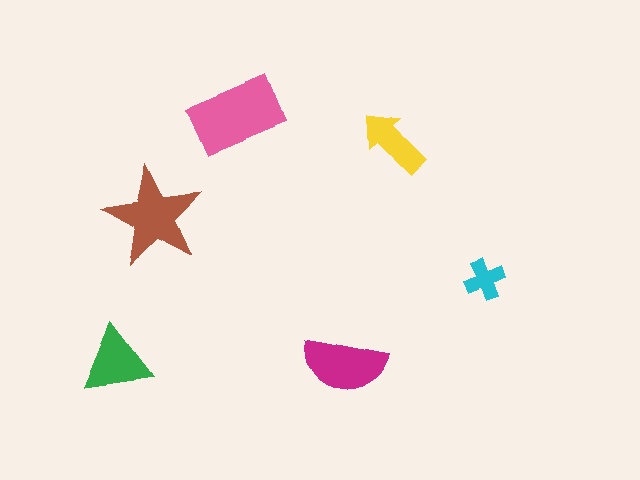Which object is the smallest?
The cyan cross.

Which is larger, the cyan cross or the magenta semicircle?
The magenta semicircle.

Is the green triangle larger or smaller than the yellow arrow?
Larger.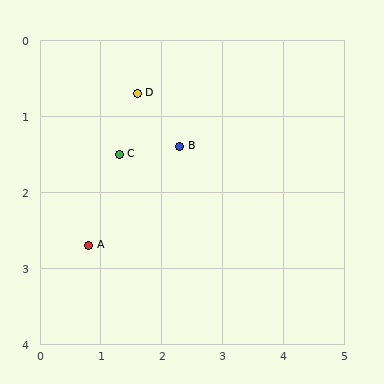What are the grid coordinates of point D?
Point D is at approximately (1.6, 0.7).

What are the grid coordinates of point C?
Point C is at approximately (1.3, 1.5).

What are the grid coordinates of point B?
Point B is at approximately (2.3, 1.4).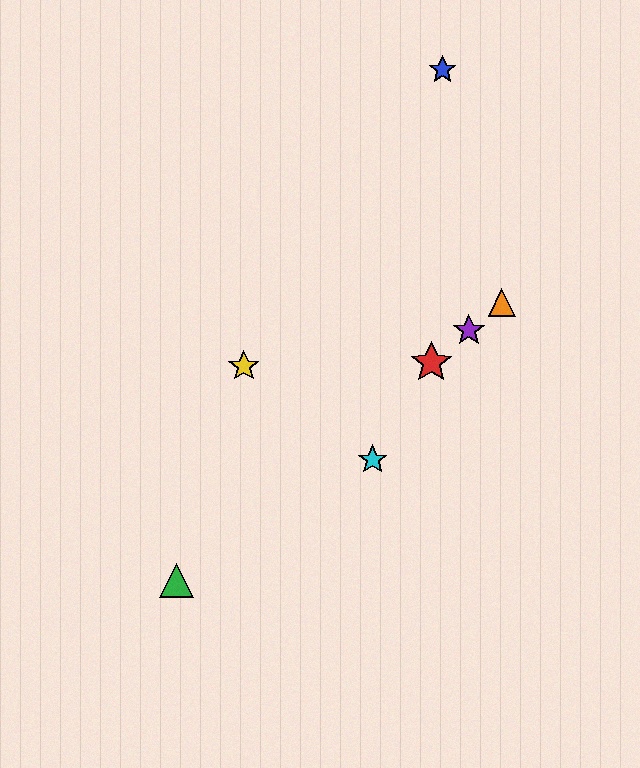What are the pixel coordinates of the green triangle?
The green triangle is at (177, 580).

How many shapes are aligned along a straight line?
4 shapes (the red star, the green triangle, the purple star, the orange triangle) are aligned along a straight line.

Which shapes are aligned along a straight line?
The red star, the green triangle, the purple star, the orange triangle are aligned along a straight line.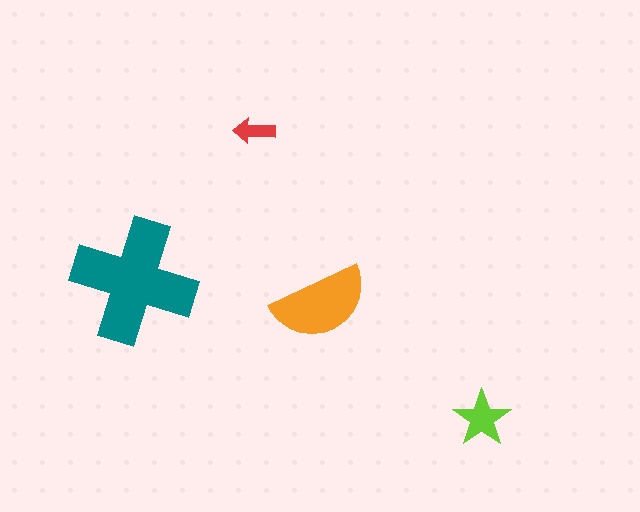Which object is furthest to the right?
The lime star is rightmost.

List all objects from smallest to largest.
The red arrow, the lime star, the orange semicircle, the teal cross.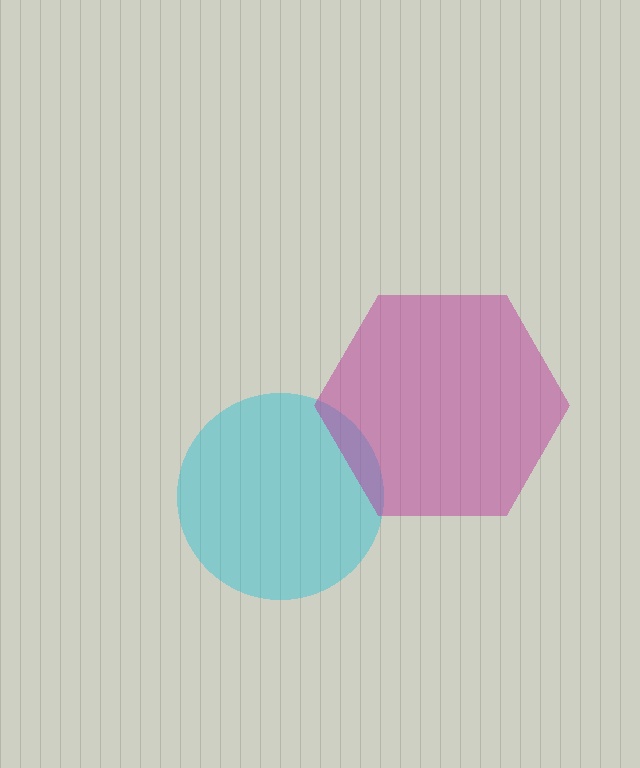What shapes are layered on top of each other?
The layered shapes are: a cyan circle, a magenta hexagon.